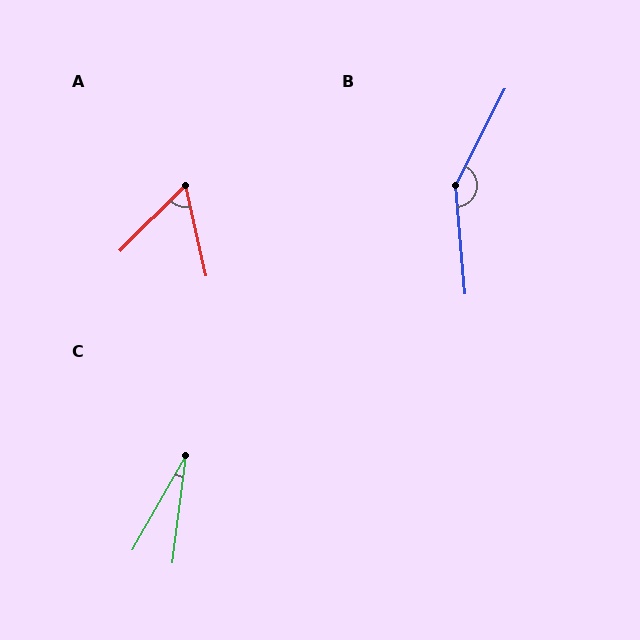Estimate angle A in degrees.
Approximately 58 degrees.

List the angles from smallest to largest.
C (22°), A (58°), B (148°).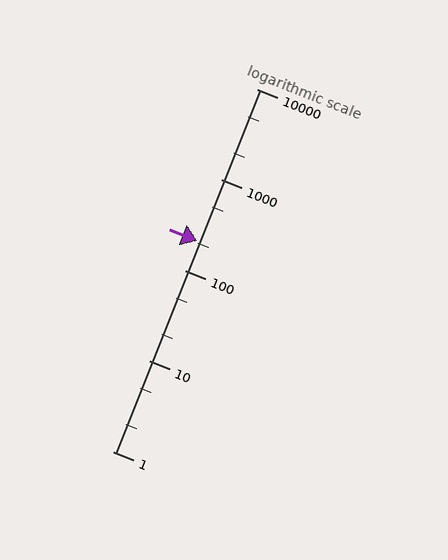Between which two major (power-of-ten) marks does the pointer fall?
The pointer is between 100 and 1000.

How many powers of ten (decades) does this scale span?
The scale spans 4 decades, from 1 to 10000.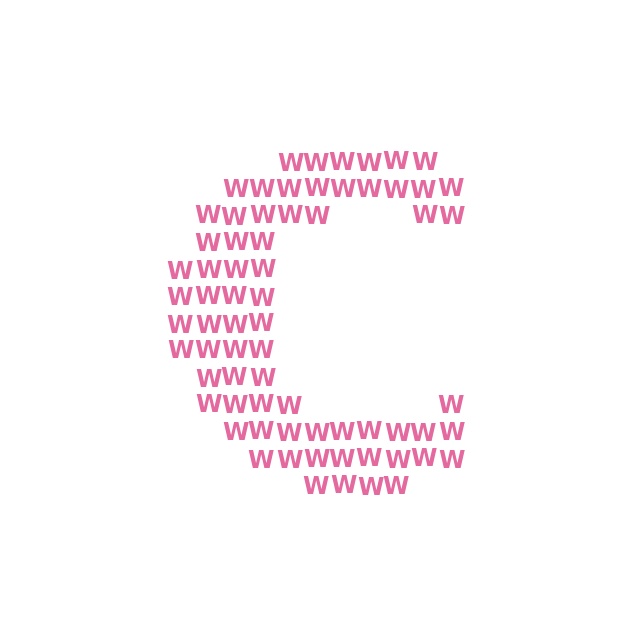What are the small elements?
The small elements are letter W's.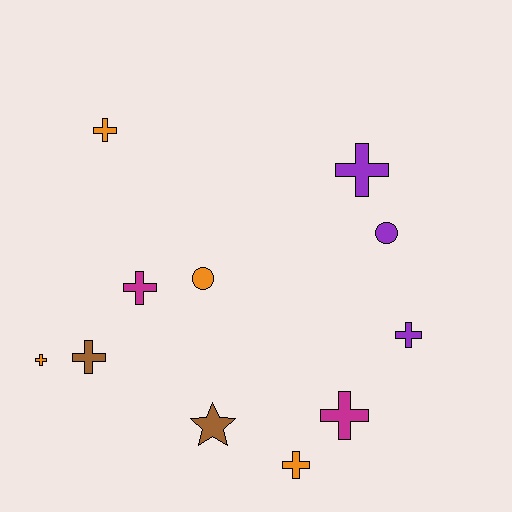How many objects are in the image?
There are 11 objects.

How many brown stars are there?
There is 1 brown star.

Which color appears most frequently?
Orange, with 4 objects.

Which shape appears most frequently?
Cross, with 8 objects.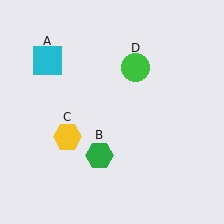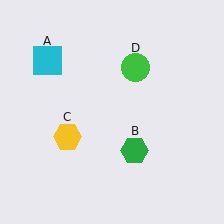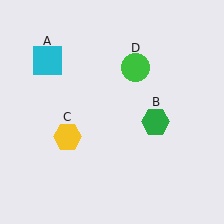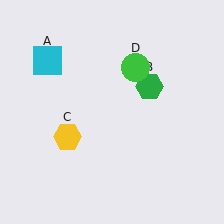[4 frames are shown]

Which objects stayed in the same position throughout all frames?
Cyan square (object A) and yellow hexagon (object C) and green circle (object D) remained stationary.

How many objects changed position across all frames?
1 object changed position: green hexagon (object B).